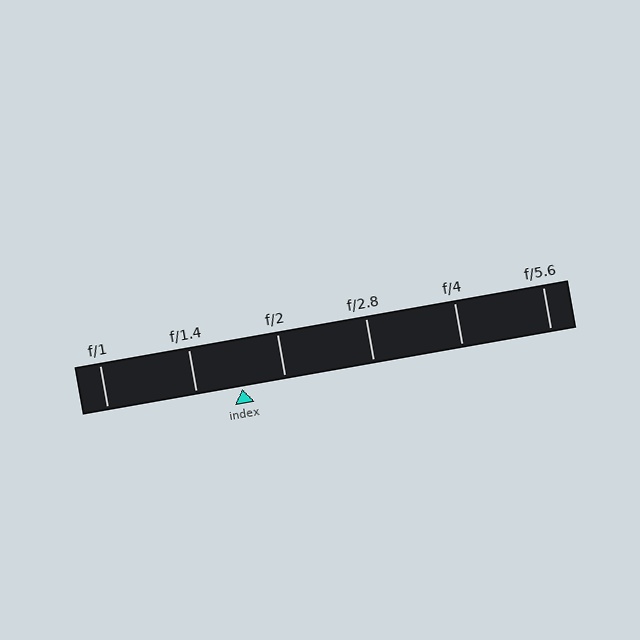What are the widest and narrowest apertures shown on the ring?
The widest aperture shown is f/1 and the narrowest is f/5.6.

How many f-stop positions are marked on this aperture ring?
There are 6 f-stop positions marked.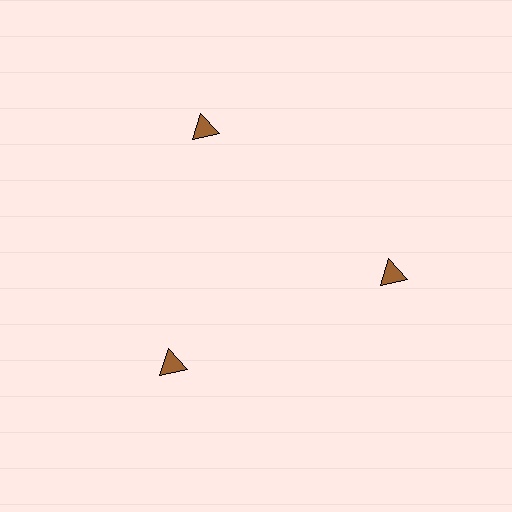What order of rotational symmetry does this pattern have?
This pattern has 3-fold rotational symmetry.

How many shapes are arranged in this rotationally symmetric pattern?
There are 3 shapes, arranged in 3 groups of 1.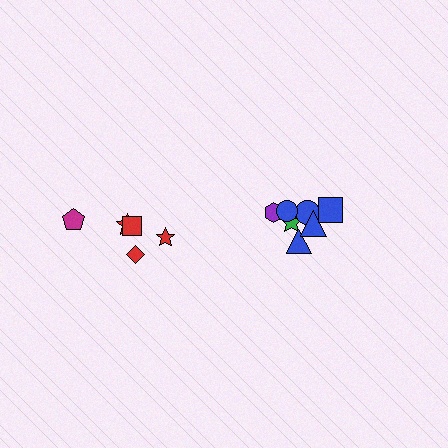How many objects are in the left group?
There are 5 objects.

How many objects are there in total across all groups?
There are 12 objects.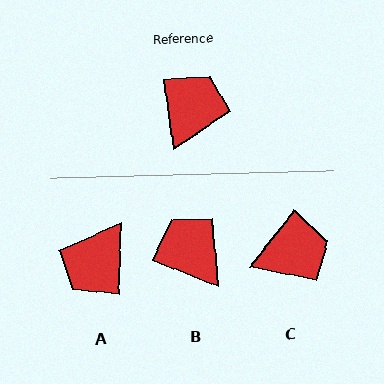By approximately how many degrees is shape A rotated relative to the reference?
Approximately 171 degrees counter-clockwise.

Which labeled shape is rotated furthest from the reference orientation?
A, about 171 degrees away.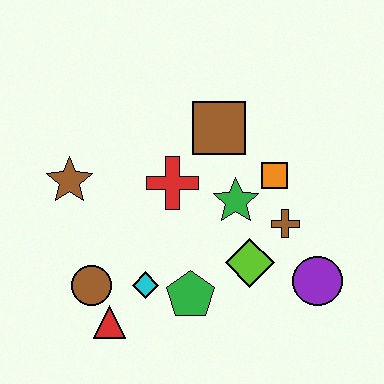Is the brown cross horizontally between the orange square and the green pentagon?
No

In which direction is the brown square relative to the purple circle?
The brown square is above the purple circle.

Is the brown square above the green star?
Yes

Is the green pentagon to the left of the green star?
Yes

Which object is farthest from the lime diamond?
The brown star is farthest from the lime diamond.